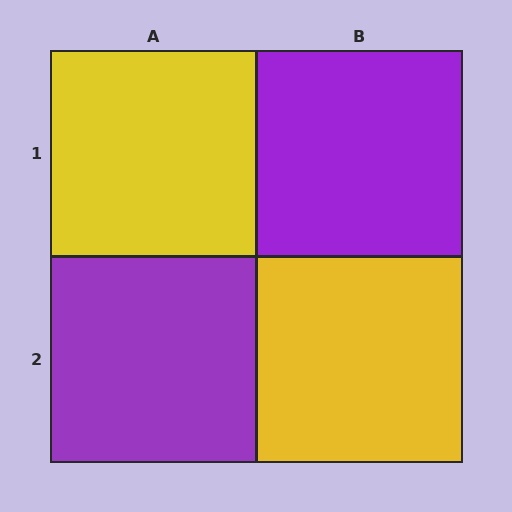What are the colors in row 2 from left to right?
Purple, yellow.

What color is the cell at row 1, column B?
Purple.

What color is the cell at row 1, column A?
Yellow.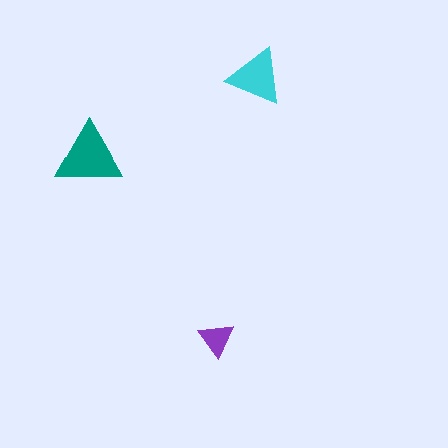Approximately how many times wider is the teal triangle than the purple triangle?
About 2 times wider.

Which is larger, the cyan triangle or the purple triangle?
The cyan one.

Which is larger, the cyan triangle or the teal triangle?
The teal one.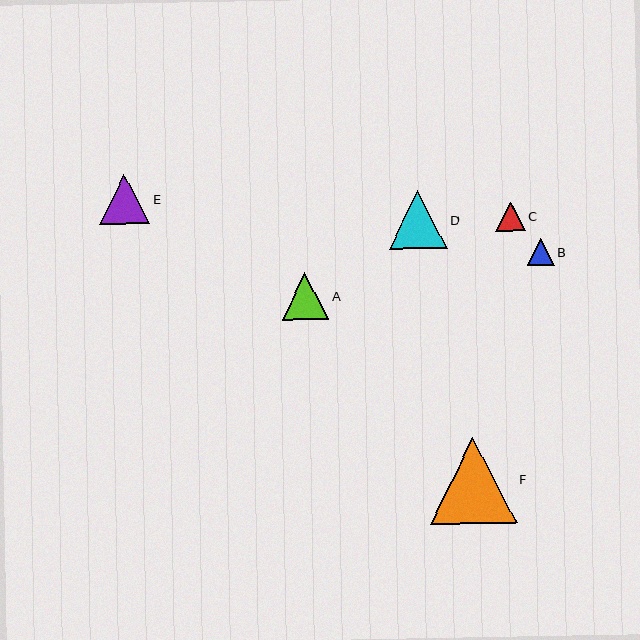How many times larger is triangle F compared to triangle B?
Triangle F is approximately 3.3 times the size of triangle B.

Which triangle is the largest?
Triangle F is the largest with a size of approximately 86 pixels.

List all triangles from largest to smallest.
From largest to smallest: F, D, E, A, C, B.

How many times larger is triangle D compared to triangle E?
Triangle D is approximately 1.2 times the size of triangle E.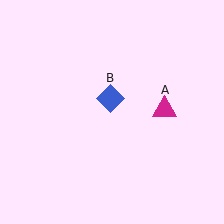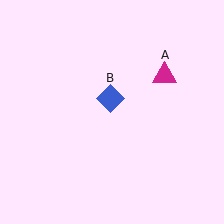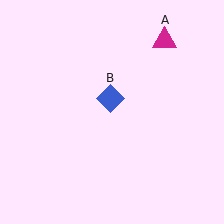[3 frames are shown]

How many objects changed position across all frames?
1 object changed position: magenta triangle (object A).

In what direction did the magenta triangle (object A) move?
The magenta triangle (object A) moved up.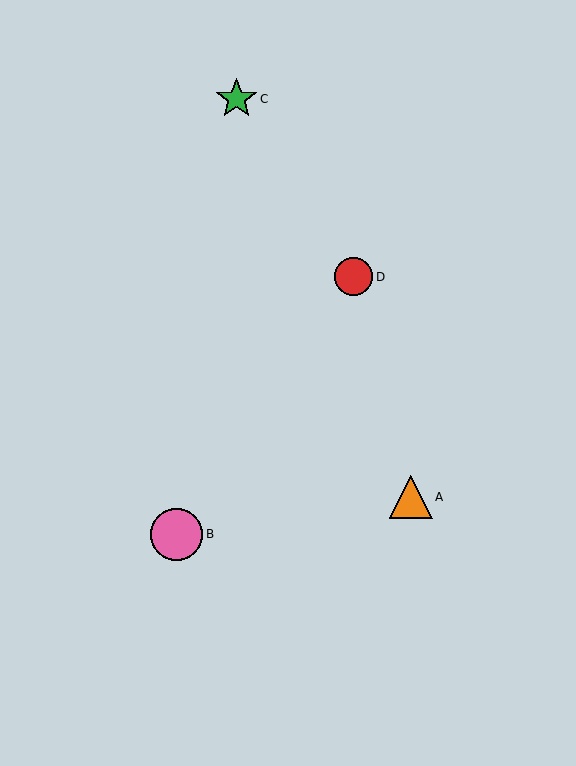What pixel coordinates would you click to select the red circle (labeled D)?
Click at (354, 277) to select the red circle D.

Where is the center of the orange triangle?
The center of the orange triangle is at (411, 497).